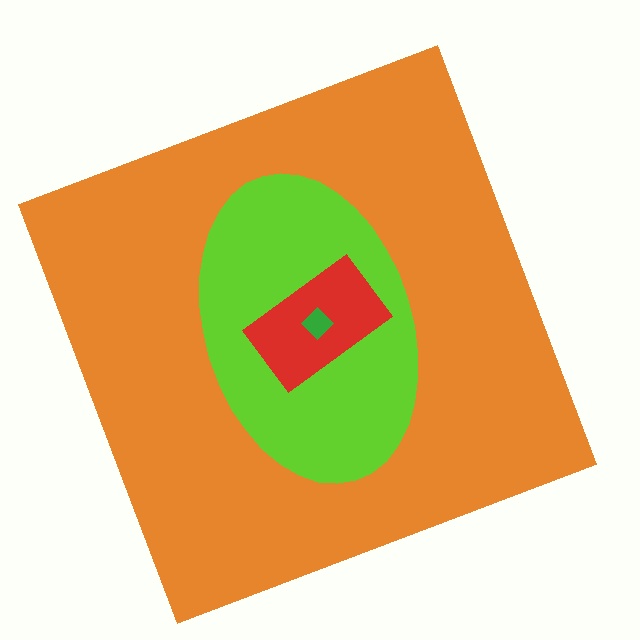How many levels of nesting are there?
4.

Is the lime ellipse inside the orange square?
Yes.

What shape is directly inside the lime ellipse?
The red rectangle.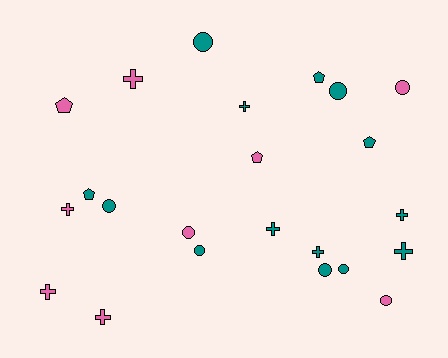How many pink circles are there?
There are 3 pink circles.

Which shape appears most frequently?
Circle, with 9 objects.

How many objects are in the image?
There are 23 objects.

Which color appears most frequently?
Teal, with 14 objects.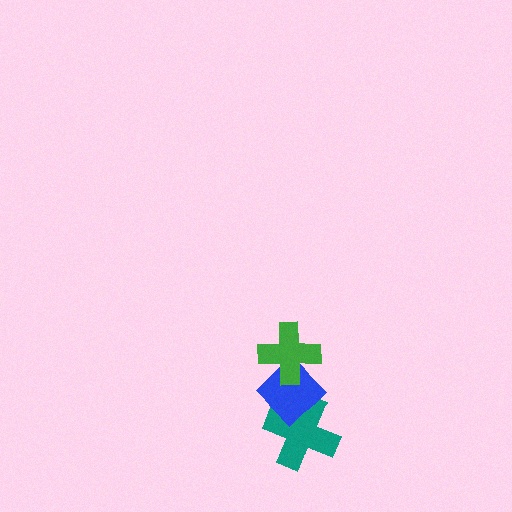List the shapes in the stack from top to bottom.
From top to bottom: the green cross, the blue diamond, the teal cross.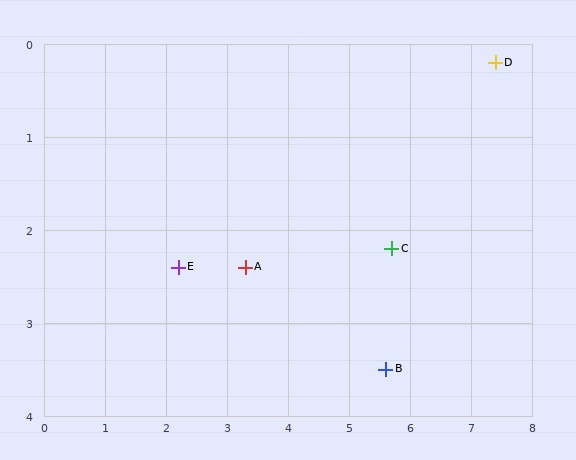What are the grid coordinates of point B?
Point B is at approximately (5.6, 3.5).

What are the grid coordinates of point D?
Point D is at approximately (7.4, 0.2).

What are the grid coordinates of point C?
Point C is at approximately (5.7, 2.2).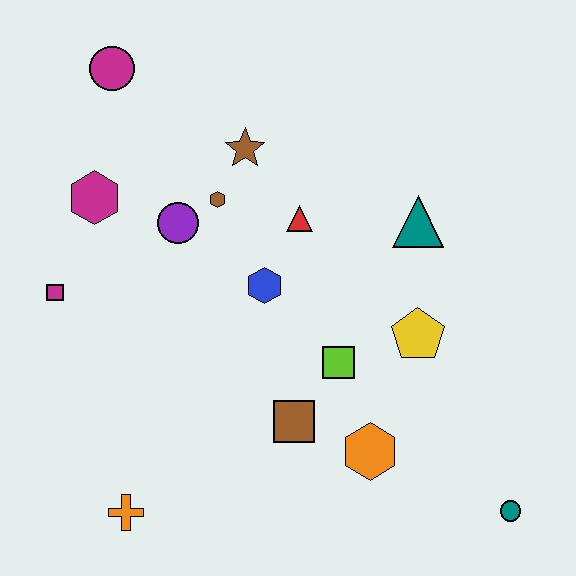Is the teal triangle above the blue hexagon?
Yes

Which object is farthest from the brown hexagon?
The teal circle is farthest from the brown hexagon.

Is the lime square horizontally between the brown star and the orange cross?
No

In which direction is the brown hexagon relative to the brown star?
The brown hexagon is below the brown star.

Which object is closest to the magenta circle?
The magenta hexagon is closest to the magenta circle.